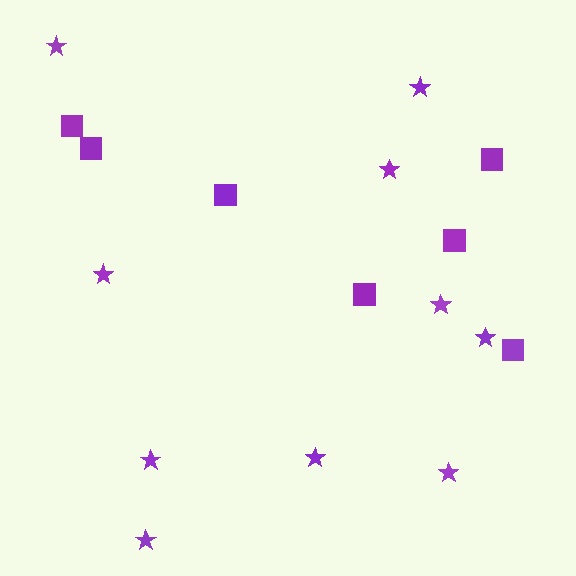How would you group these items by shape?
There are 2 groups: one group of squares (7) and one group of stars (10).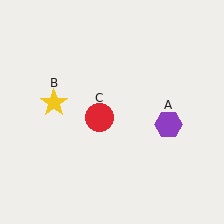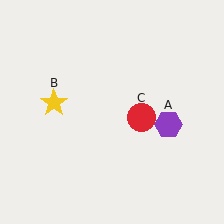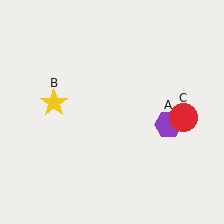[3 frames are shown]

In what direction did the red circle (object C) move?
The red circle (object C) moved right.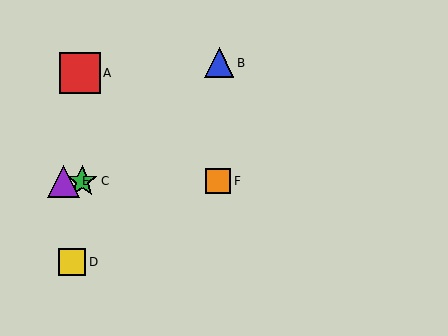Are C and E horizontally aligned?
Yes, both are at y≈181.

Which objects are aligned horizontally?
Objects C, E, F are aligned horizontally.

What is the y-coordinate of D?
Object D is at y≈262.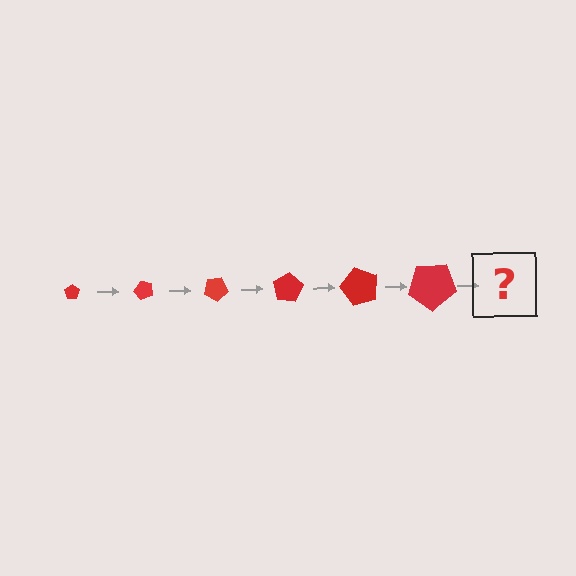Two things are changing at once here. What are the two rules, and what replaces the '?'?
The two rules are that the pentagon grows larger each step and it rotates 50 degrees each step. The '?' should be a pentagon, larger than the previous one and rotated 300 degrees from the start.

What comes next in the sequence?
The next element should be a pentagon, larger than the previous one and rotated 300 degrees from the start.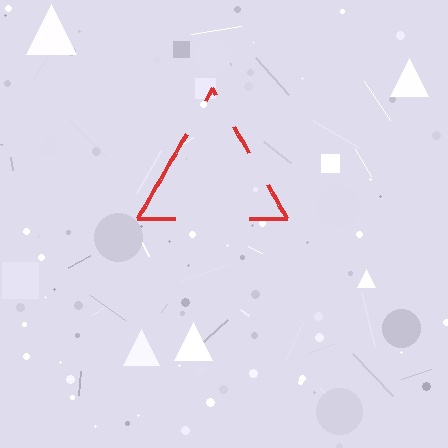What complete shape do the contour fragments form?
The contour fragments form a triangle.